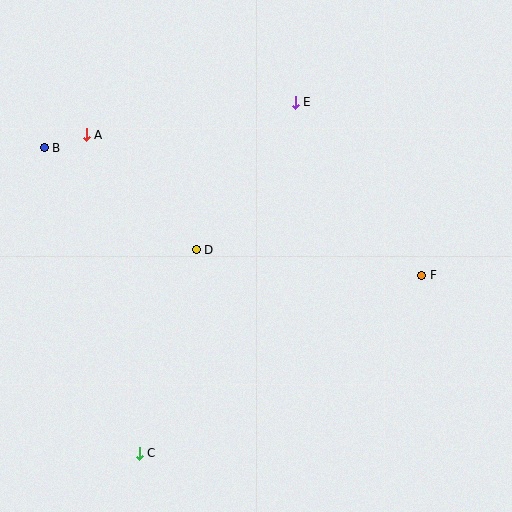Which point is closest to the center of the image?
Point D at (196, 250) is closest to the center.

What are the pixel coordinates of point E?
Point E is at (295, 102).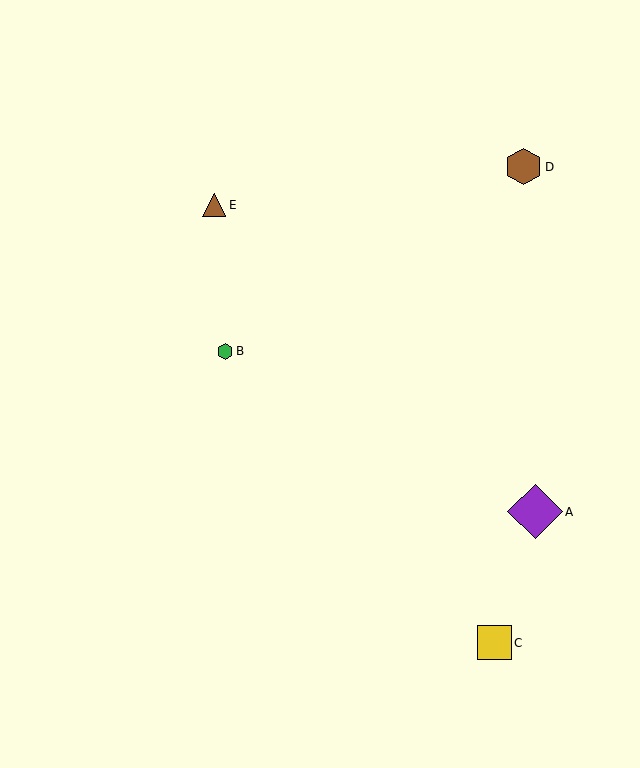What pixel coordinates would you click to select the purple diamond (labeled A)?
Click at (535, 512) to select the purple diamond A.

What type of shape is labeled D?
Shape D is a brown hexagon.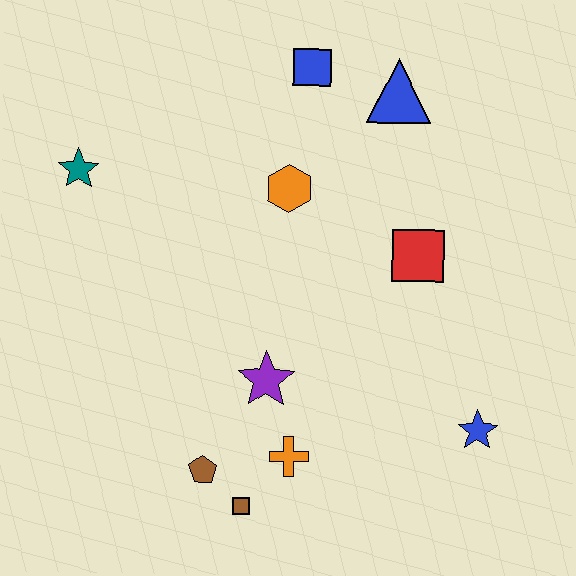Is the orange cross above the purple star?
No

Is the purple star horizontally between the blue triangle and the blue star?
No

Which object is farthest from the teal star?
The blue star is farthest from the teal star.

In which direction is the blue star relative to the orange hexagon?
The blue star is below the orange hexagon.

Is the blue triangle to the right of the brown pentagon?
Yes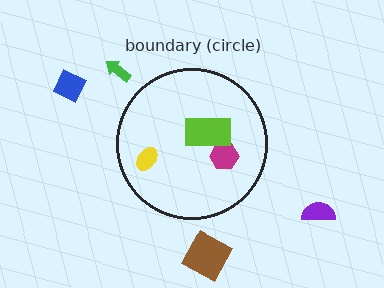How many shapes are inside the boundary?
3 inside, 4 outside.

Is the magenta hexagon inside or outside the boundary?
Inside.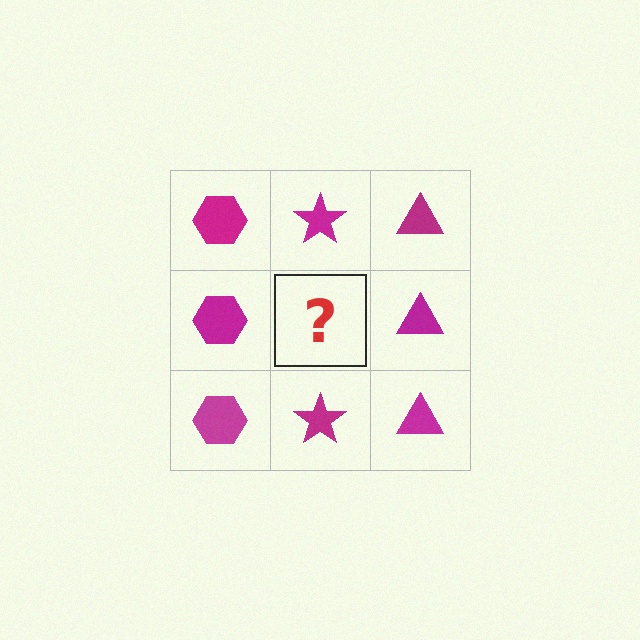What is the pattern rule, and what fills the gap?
The rule is that each column has a consistent shape. The gap should be filled with a magenta star.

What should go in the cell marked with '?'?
The missing cell should contain a magenta star.